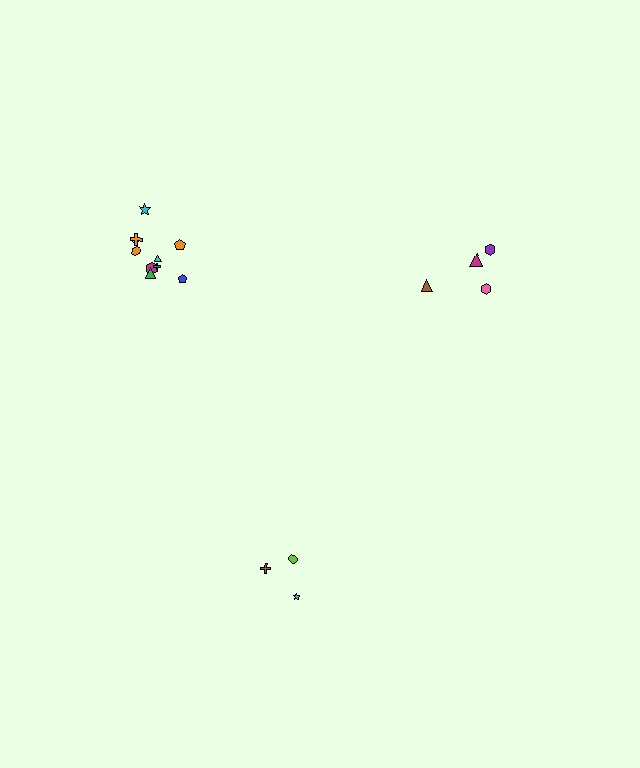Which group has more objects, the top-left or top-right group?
The top-left group.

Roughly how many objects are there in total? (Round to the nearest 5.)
Roughly 15 objects in total.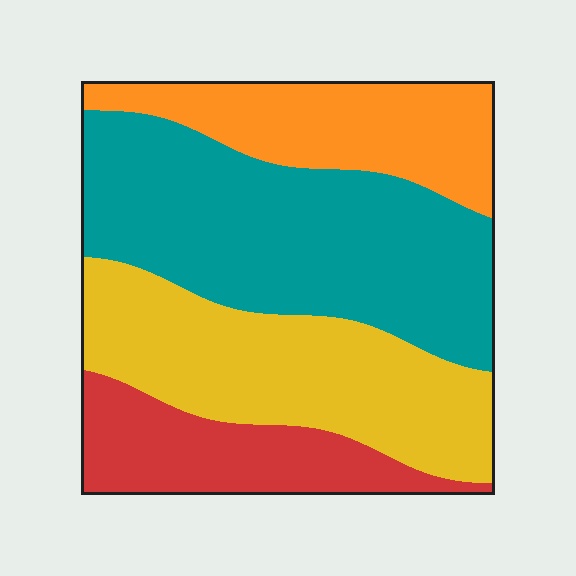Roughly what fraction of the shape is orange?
Orange takes up about one fifth (1/5) of the shape.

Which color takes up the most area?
Teal, at roughly 40%.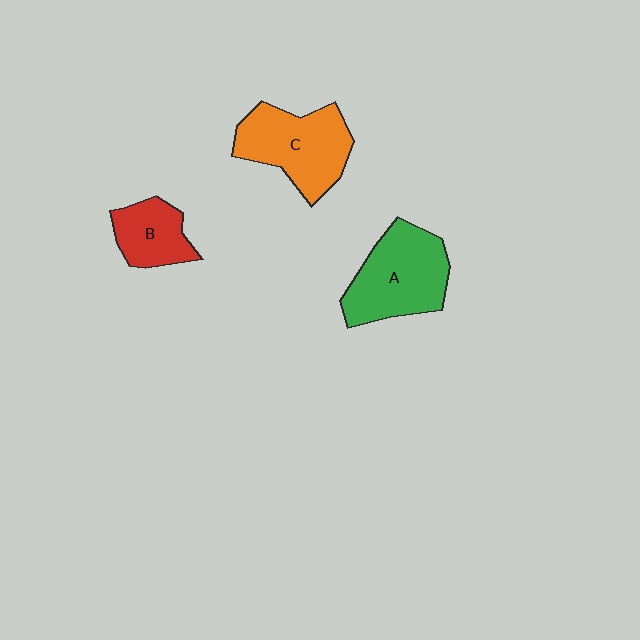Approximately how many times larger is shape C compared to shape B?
Approximately 1.7 times.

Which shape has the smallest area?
Shape B (red).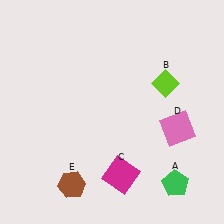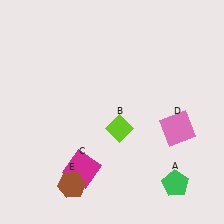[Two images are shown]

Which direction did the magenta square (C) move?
The magenta square (C) moved left.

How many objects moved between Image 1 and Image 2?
2 objects moved between the two images.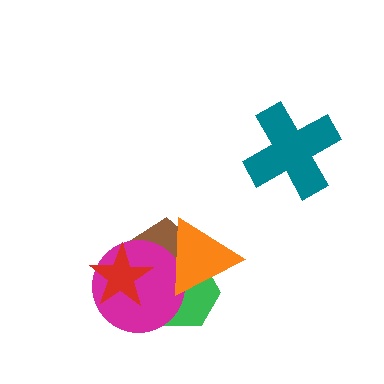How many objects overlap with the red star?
3 objects overlap with the red star.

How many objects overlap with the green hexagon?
4 objects overlap with the green hexagon.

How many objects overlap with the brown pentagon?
4 objects overlap with the brown pentagon.